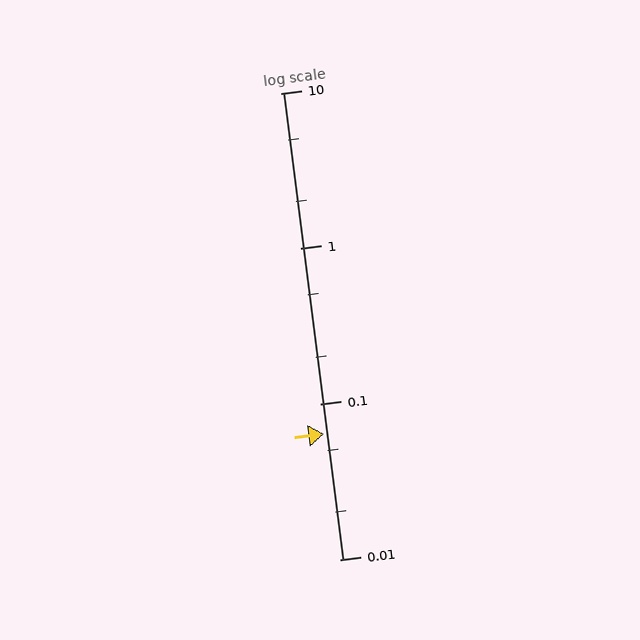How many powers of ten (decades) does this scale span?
The scale spans 3 decades, from 0.01 to 10.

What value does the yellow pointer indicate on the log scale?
The pointer indicates approximately 0.064.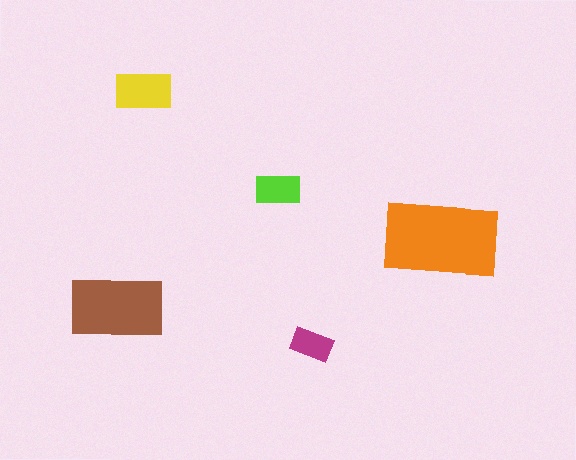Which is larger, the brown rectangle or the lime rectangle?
The brown one.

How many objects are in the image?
There are 5 objects in the image.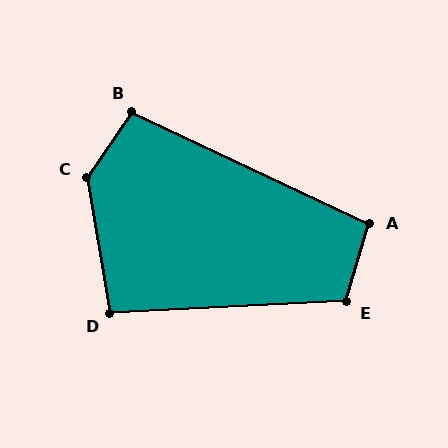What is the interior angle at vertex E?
Approximately 109 degrees (obtuse).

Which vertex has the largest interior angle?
C, at approximately 136 degrees.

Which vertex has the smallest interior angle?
D, at approximately 97 degrees.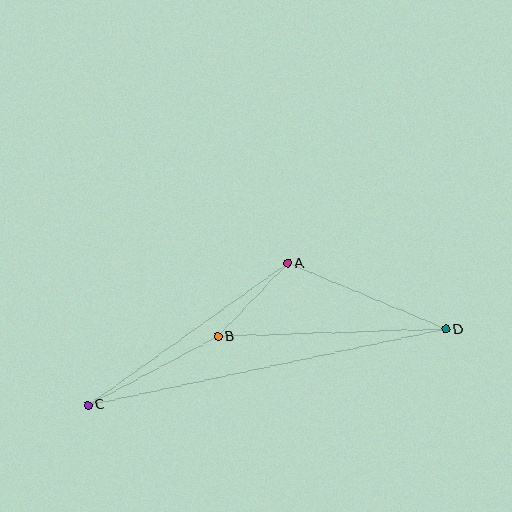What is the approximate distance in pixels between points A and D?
The distance between A and D is approximately 171 pixels.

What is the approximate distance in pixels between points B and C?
The distance between B and C is approximately 147 pixels.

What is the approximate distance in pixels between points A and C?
The distance between A and C is approximately 245 pixels.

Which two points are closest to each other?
Points A and B are closest to each other.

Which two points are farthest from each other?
Points C and D are farthest from each other.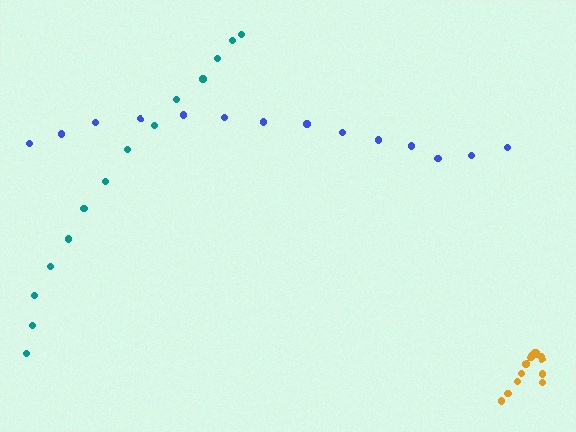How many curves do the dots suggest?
There are 3 distinct paths.